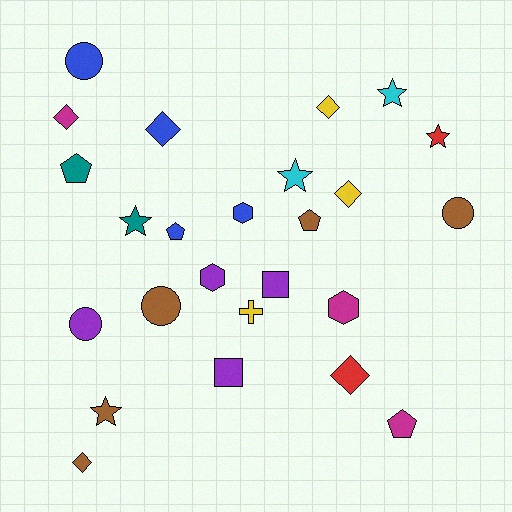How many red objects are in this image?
There are 2 red objects.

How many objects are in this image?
There are 25 objects.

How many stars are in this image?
There are 5 stars.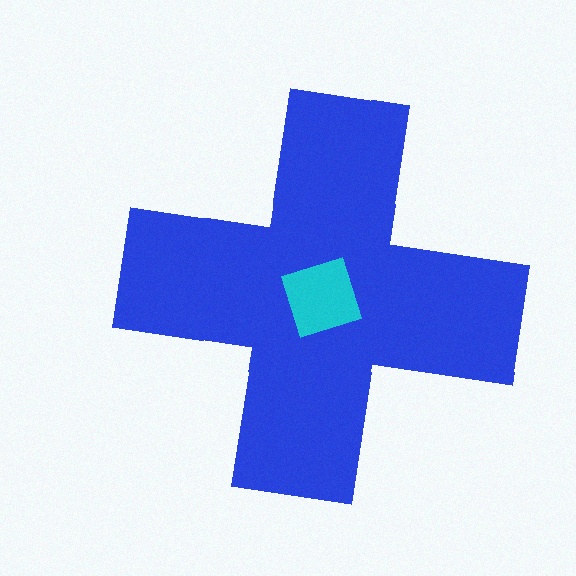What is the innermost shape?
The cyan square.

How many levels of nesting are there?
2.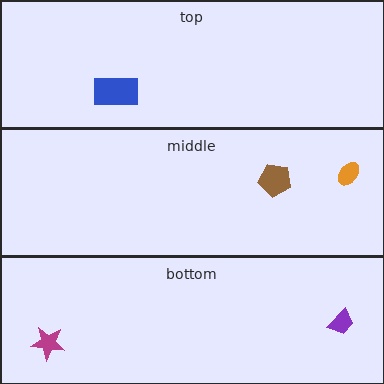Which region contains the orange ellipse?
The middle region.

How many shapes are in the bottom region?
2.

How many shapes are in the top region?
1.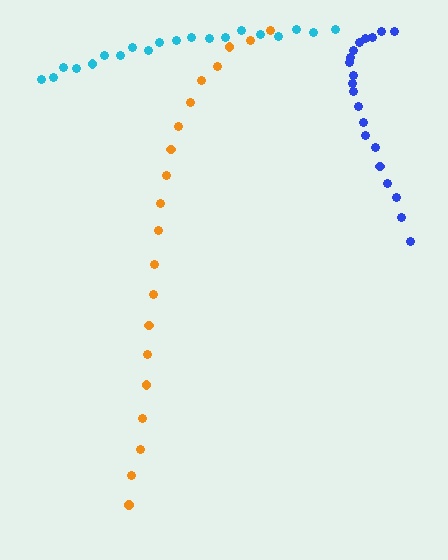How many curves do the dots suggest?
There are 3 distinct paths.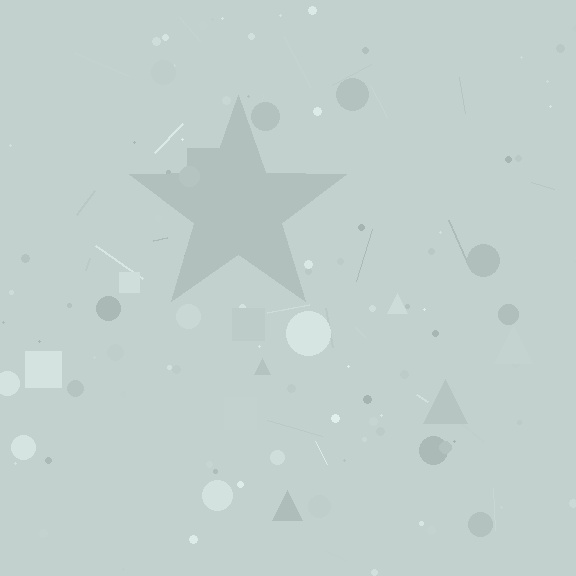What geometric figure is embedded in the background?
A star is embedded in the background.